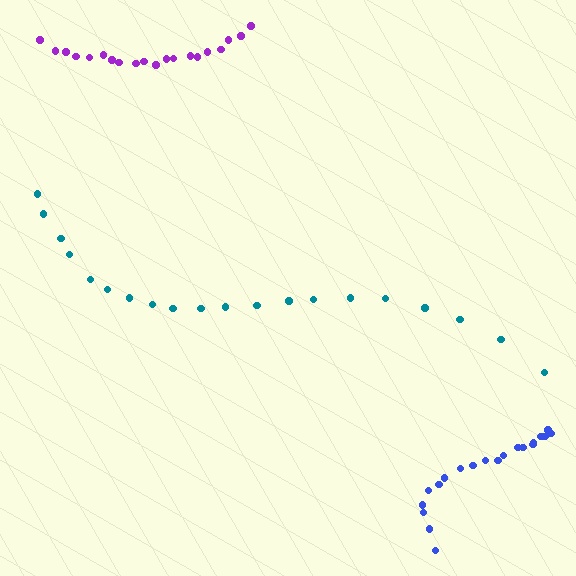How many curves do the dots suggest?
There are 3 distinct paths.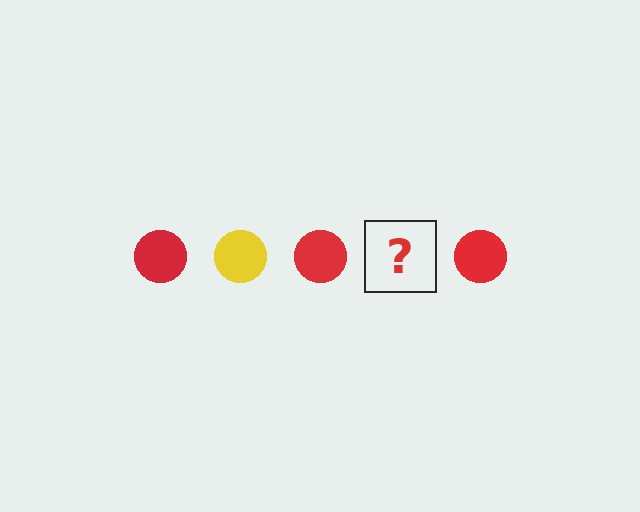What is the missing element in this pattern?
The missing element is a yellow circle.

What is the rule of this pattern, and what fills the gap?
The rule is that the pattern cycles through red, yellow circles. The gap should be filled with a yellow circle.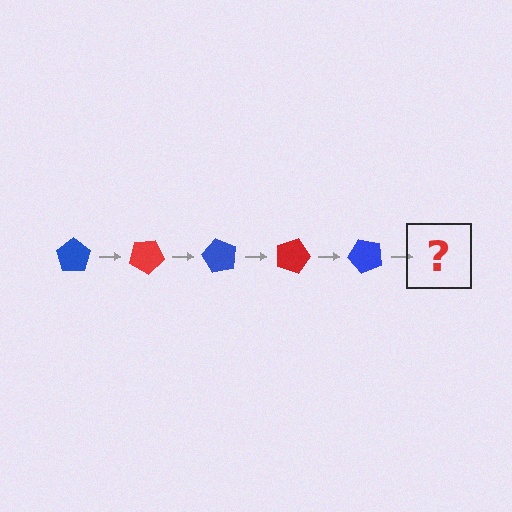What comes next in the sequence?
The next element should be a red pentagon, rotated 150 degrees from the start.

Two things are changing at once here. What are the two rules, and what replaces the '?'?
The two rules are that it rotates 30 degrees each step and the color cycles through blue and red. The '?' should be a red pentagon, rotated 150 degrees from the start.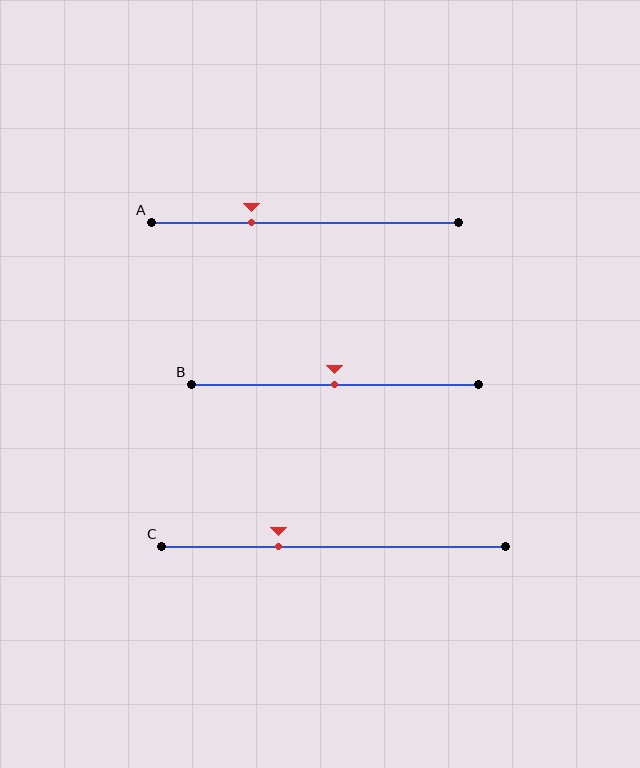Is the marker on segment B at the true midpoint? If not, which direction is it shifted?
Yes, the marker on segment B is at the true midpoint.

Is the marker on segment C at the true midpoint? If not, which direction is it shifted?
No, the marker on segment C is shifted to the left by about 16% of the segment length.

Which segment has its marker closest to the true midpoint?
Segment B has its marker closest to the true midpoint.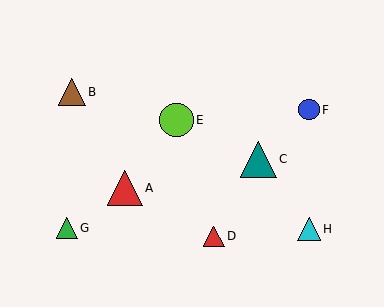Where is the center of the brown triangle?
The center of the brown triangle is at (72, 92).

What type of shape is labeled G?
Shape G is a green triangle.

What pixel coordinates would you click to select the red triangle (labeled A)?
Click at (125, 188) to select the red triangle A.